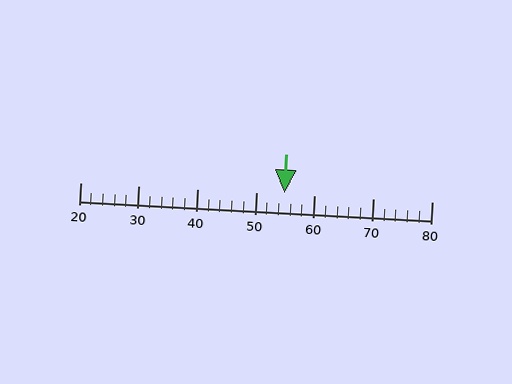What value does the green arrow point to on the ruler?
The green arrow points to approximately 55.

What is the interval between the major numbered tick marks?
The major tick marks are spaced 10 units apart.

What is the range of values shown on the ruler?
The ruler shows values from 20 to 80.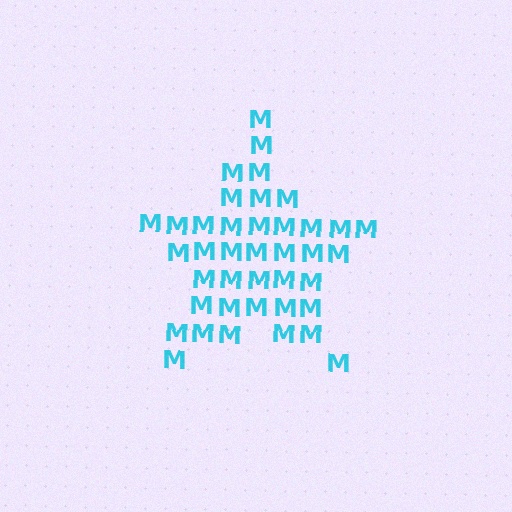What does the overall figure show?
The overall figure shows a star.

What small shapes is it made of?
It is made of small letter M's.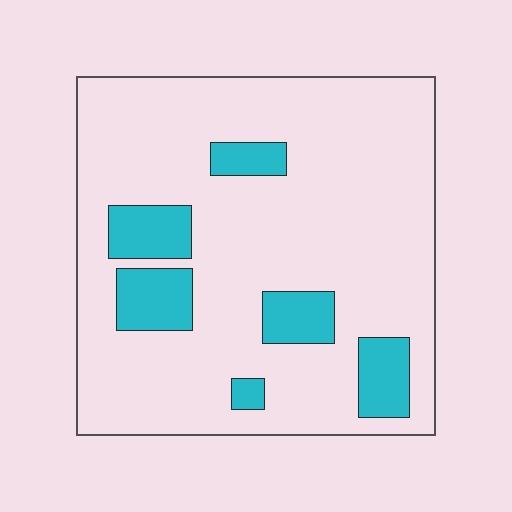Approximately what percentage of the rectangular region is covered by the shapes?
Approximately 15%.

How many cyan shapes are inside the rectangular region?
6.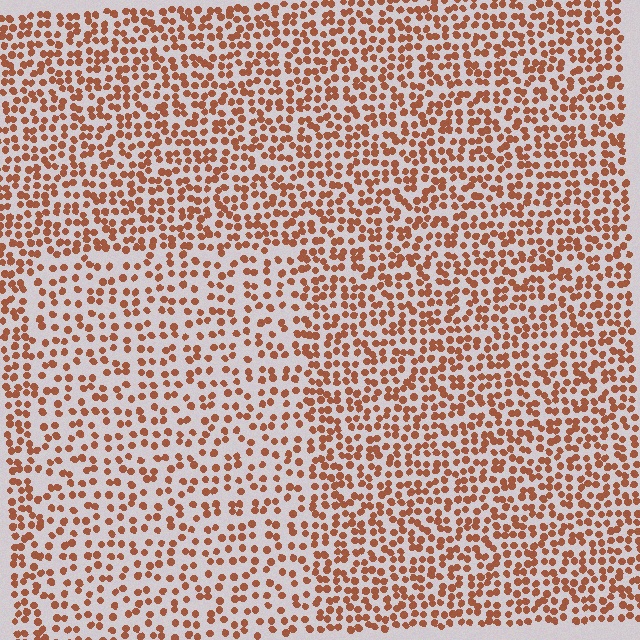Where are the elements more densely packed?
The elements are more densely packed outside the rectangle boundary.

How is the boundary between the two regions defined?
The boundary is defined by a change in element density (approximately 1.6x ratio). All elements are the same color, size, and shape.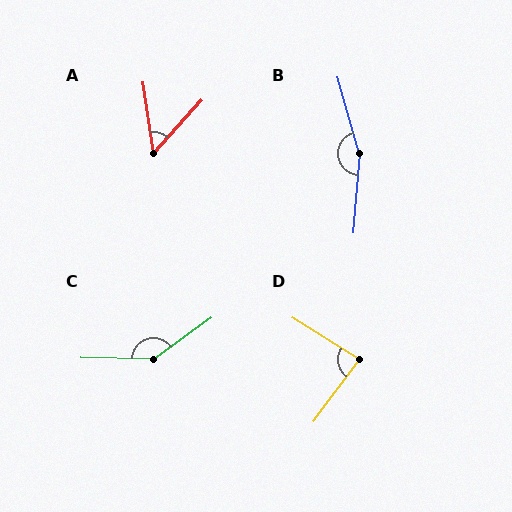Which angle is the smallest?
A, at approximately 51 degrees.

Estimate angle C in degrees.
Approximately 143 degrees.